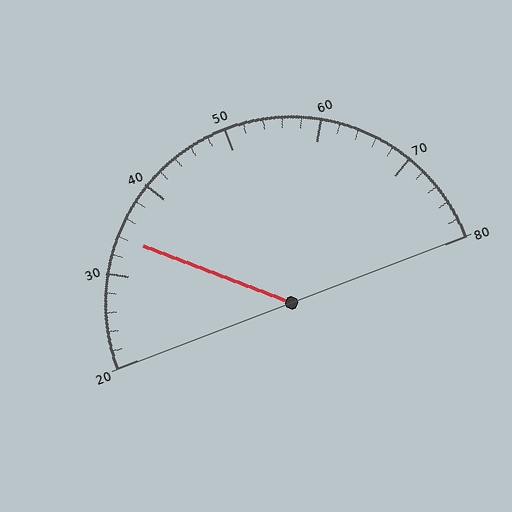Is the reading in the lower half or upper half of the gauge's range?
The reading is in the lower half of the range (20 to 80).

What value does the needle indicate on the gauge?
The needle indicates approximately 34.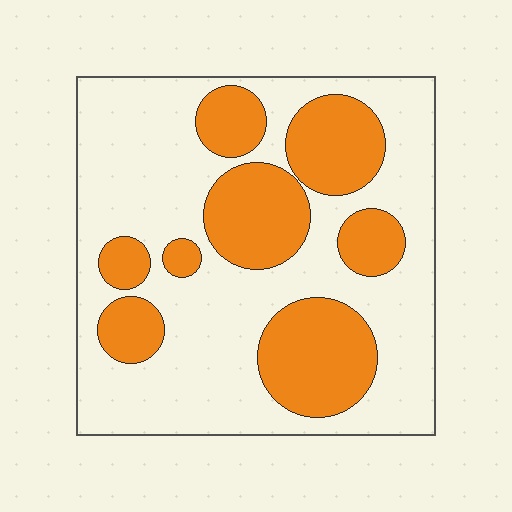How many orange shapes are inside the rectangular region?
8.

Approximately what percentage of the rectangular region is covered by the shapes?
Approximately 35%.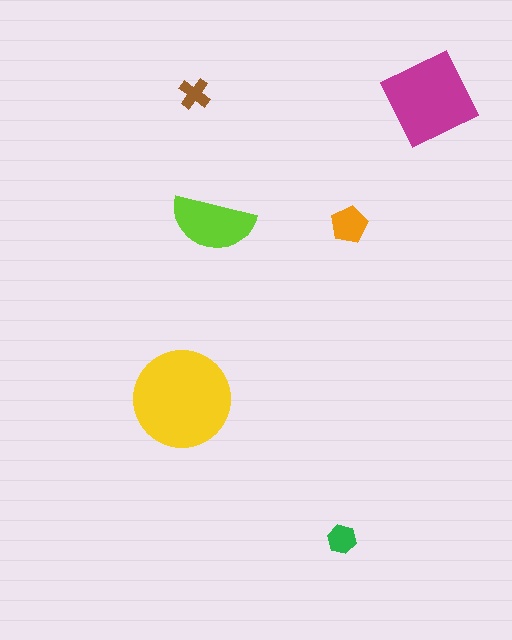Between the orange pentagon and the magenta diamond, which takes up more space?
The magenta diamond.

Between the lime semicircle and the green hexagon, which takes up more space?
The lime semicircle.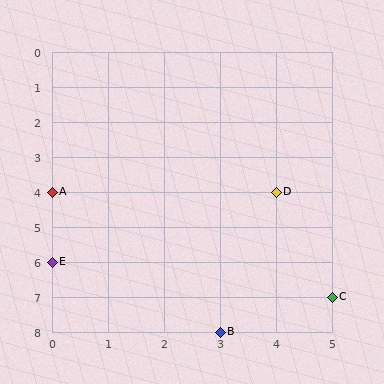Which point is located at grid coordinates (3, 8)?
Point B is at (3, 8).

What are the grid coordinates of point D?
Point D is at grid coordinates (4, 4).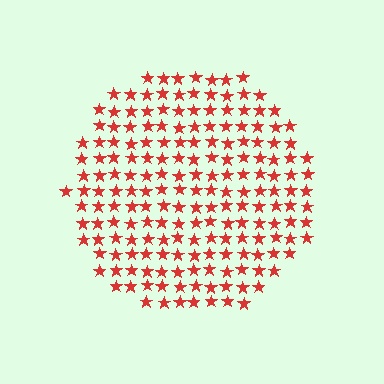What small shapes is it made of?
It is made of small stars.